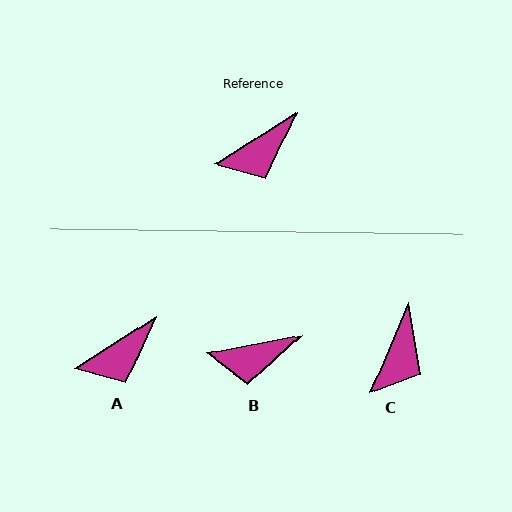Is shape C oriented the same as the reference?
No, it is off by about 35 degrees.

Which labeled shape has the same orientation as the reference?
A.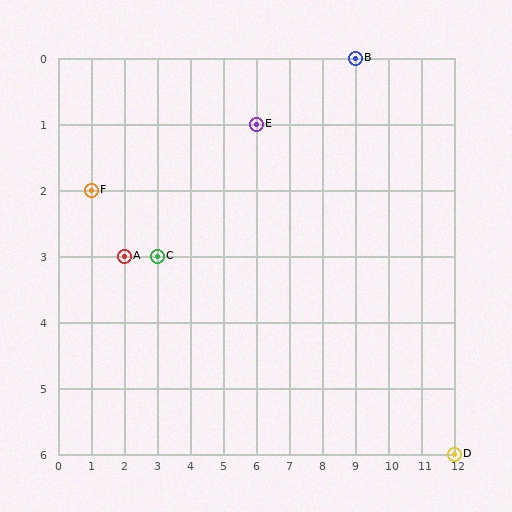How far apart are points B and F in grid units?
Points B and F are 8 columns and 2 rows apart (about 8.2 grid units diagonally).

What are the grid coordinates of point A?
Point A is at grid coordinates (2, 3).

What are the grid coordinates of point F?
Point F is at grid coordinates (1, 2).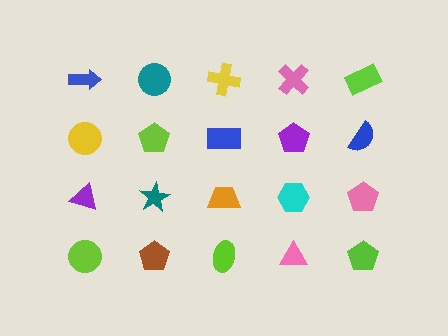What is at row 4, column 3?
A lime ellipse.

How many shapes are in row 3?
5 shapes.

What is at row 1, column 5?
A lime rectangle.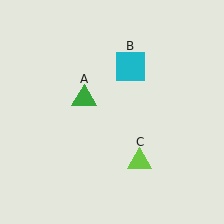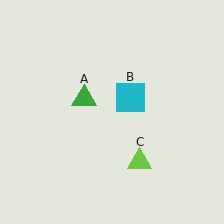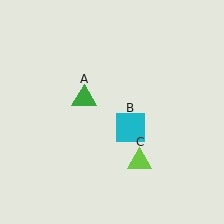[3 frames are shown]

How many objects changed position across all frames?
1 object changed position: cyan square (object B).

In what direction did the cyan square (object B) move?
The cyan square (object B) moved down.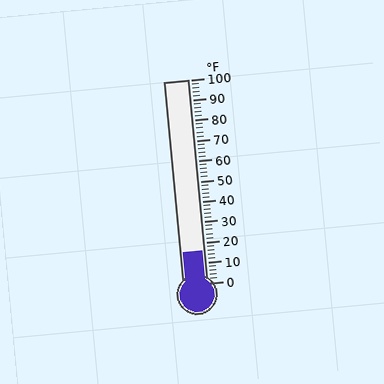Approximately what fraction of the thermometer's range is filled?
The thermometer is filled to approximately 15% of its range.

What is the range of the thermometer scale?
The thermometer scale ranges from 0°F to 100°F.